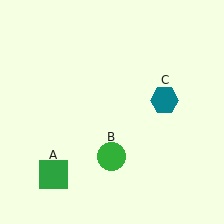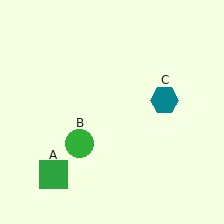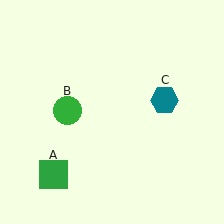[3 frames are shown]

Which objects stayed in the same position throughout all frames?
Green square (object A) and teal hexagon (object C) remained stationary.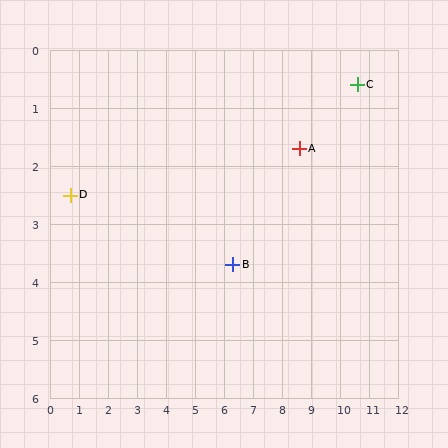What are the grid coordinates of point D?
Point D is at approximately (0.7, 2.5).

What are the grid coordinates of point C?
Point C is at approximately (10.6, 0.6).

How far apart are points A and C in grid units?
Points A and C are about 2.3 grid units apart.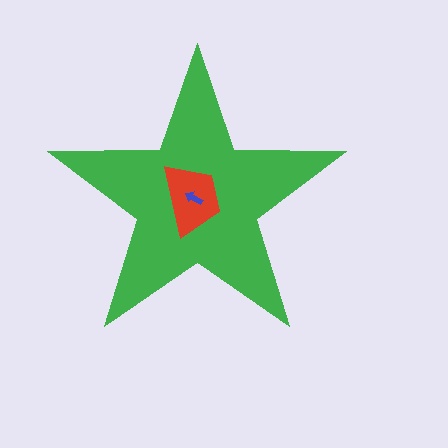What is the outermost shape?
The green star.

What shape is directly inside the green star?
The red trapezoid.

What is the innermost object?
The blue arrow.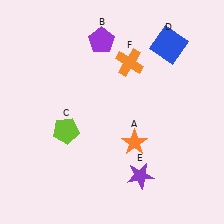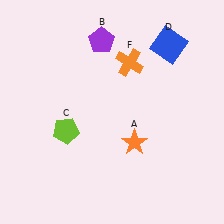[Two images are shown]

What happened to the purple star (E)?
The purple star (E) was removed in Image 2. It was in the bottom-right area of Image 1.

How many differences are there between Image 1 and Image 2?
There is 1 difference between the two images.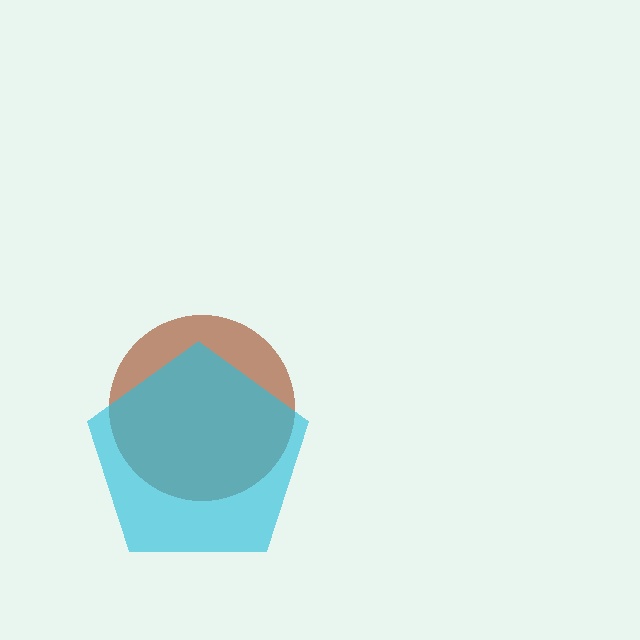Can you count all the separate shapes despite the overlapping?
Yes, there are 2 separate shapes.